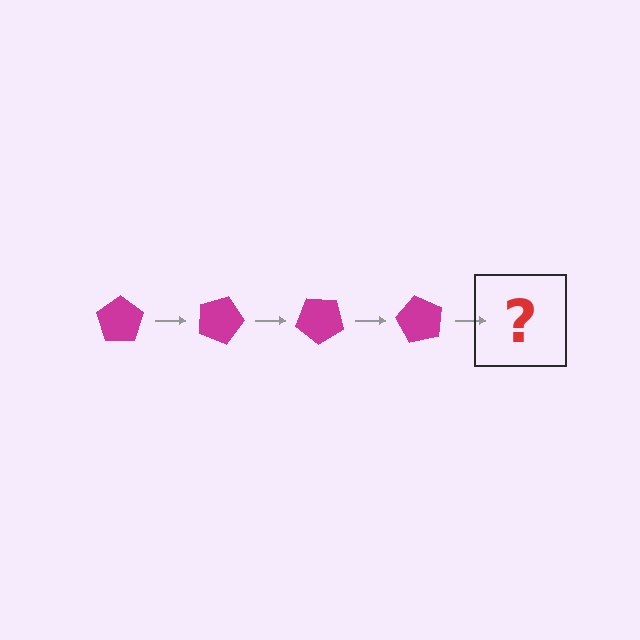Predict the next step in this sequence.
The next step is a magenta pentagon rotated 80 degrees.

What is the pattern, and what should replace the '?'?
The pattern is that the pentagon rotates 20 degrees each step. The '?' should be a magenta pentagon rotated 80 degrees.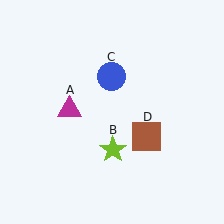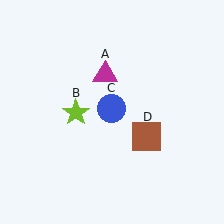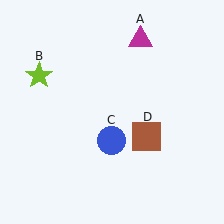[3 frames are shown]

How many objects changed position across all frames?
3 objects changed position: magenta triangle (object A), lime star (object B), blue circle (object C).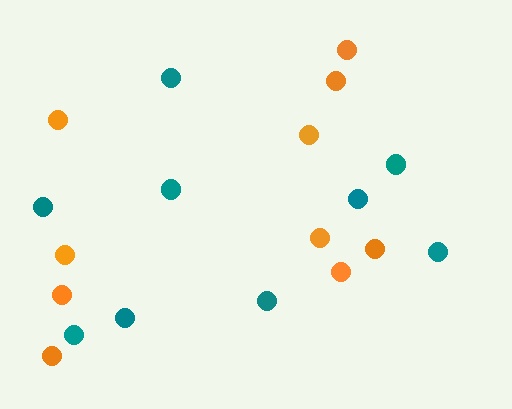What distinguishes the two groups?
There are 2 groups: one group of teal circles (9) and one group of orange circles (10).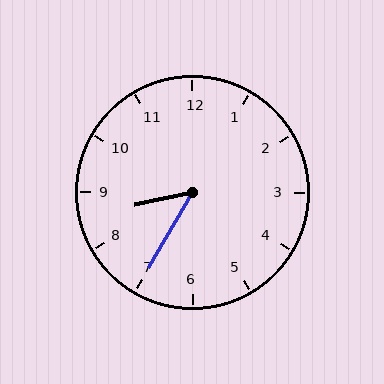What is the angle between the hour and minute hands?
Approximately 48 degrees.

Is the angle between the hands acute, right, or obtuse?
It is acute.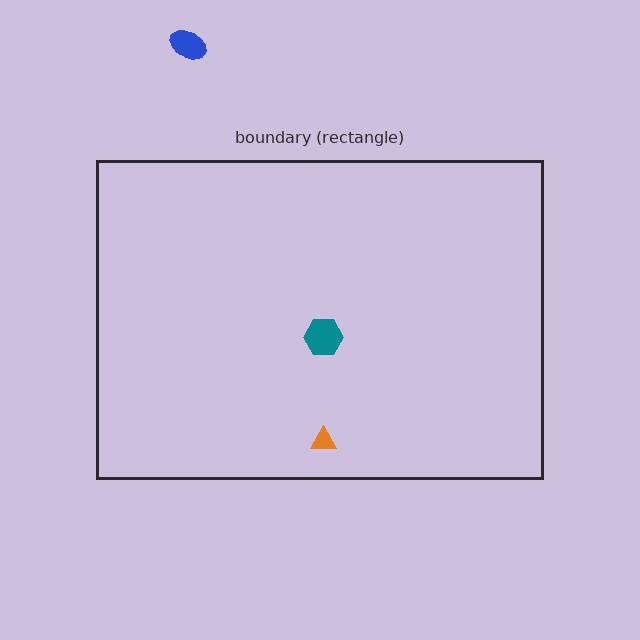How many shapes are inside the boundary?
2 inside, 1 outside.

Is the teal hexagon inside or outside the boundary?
Inside.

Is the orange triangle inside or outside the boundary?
Inside.